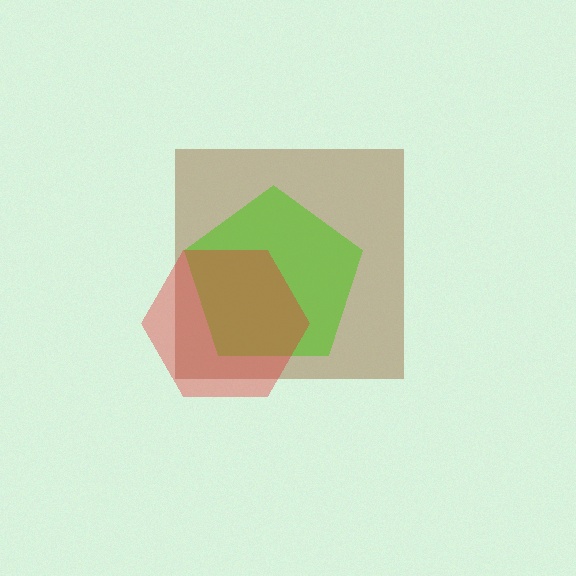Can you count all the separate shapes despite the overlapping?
Yes, there are 3 separate shapes.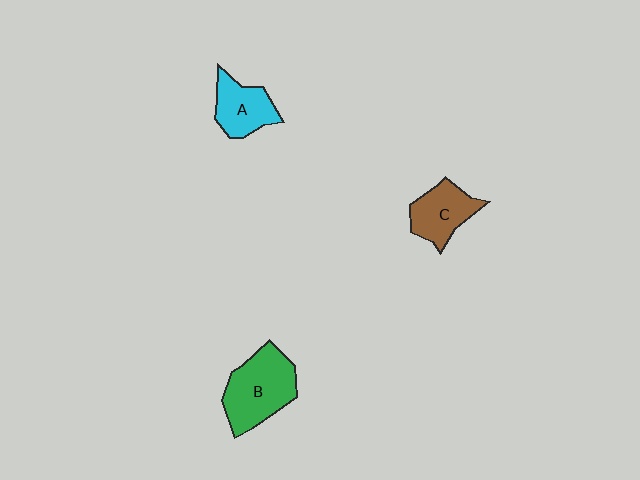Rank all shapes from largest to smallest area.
From largest to smallest: B (green), C (brown), A (cyan).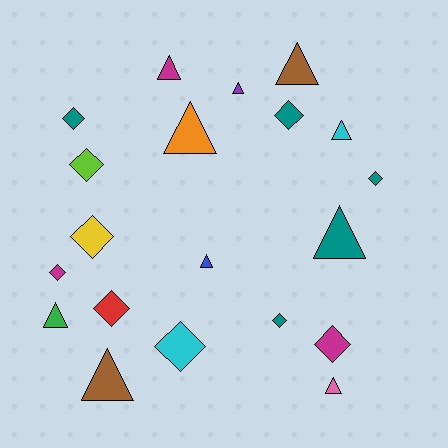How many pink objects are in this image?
There is 1 pink object.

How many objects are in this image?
There are 20 objects.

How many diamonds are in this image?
There are 10 diamonds.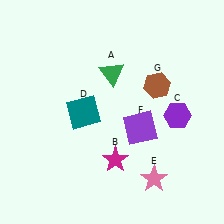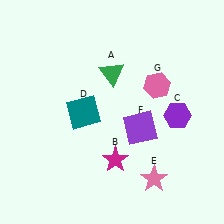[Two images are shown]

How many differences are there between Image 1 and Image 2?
There is 1 difference between the two images.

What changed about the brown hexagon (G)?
In Image 1, G is brown. In Image 2, it changed to pink.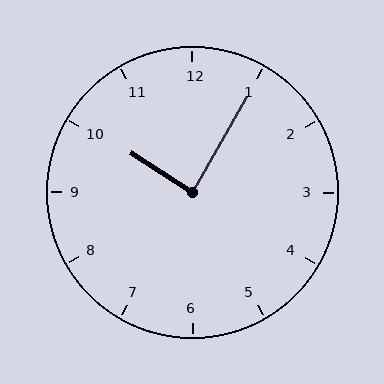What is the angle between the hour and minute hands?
Approximately 88 degrees.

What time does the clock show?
10:05.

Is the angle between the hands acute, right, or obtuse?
It is right.